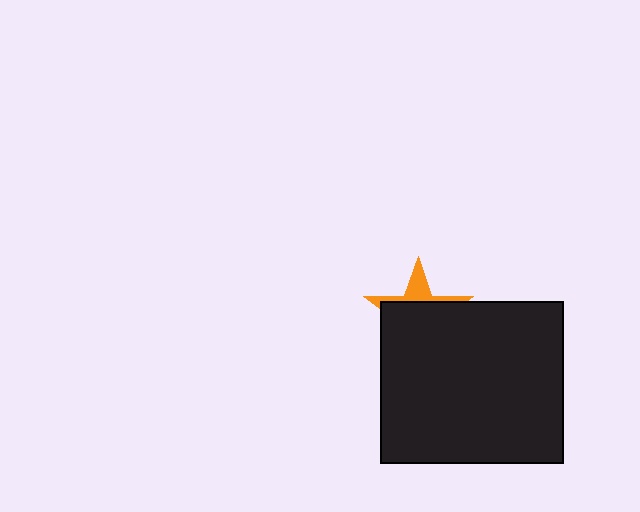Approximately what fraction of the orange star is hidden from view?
Roughly 70% of the orange star is hidden behind the black rectangle.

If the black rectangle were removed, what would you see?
You would see the complete orange star.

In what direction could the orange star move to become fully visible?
The orange star could move up. That would shift it out from behind the black rectangle entirely.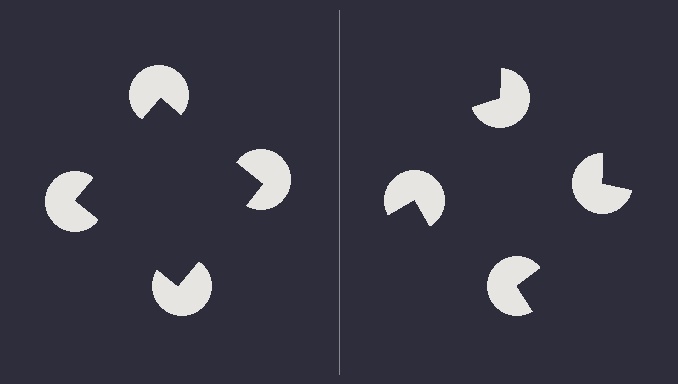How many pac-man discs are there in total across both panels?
8 — 4 on each side.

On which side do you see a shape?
An illusory square appears on the left side. On the right side the wedge cuts are rotated, so no coherent shape forms.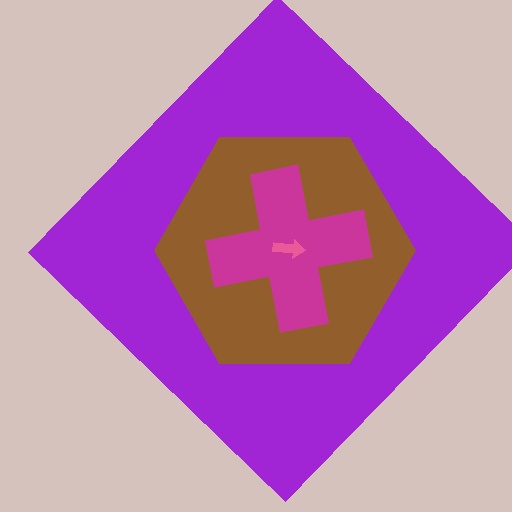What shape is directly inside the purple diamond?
The brown hexagon.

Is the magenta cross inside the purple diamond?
Yes.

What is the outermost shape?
The purple diamond.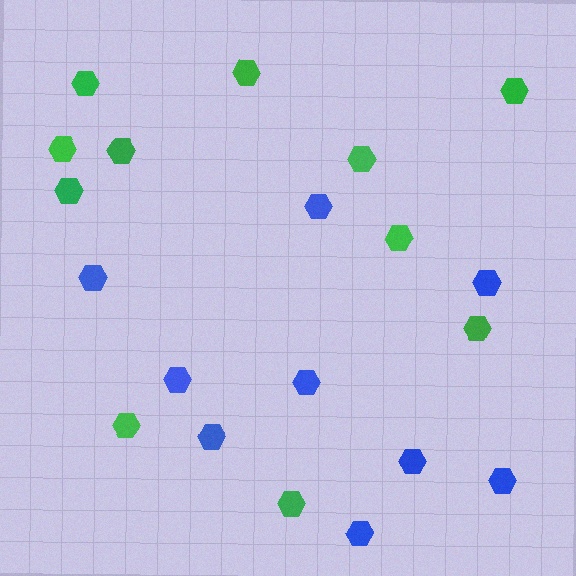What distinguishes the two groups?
There are 2 groups: one group of blue hexagons (9) and one group of green hexagons (11).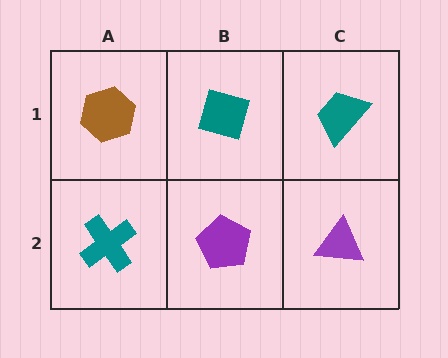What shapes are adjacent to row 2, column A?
A brown hexagon (row 1, column A), a purple pentagon (row 2, column B).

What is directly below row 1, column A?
A teal cross.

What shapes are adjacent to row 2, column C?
A teal trapezoid (row 1, column C), a purple pentagon (row 2, column B).